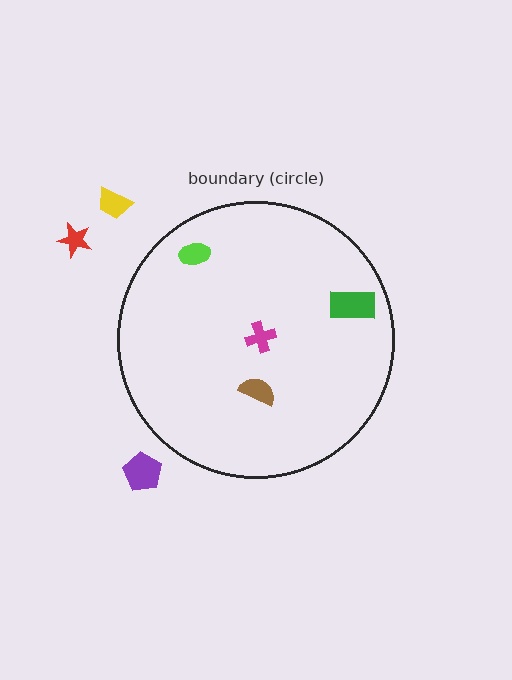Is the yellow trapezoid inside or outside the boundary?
Outside.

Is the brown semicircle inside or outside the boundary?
Inside.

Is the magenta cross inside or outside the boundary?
Inside.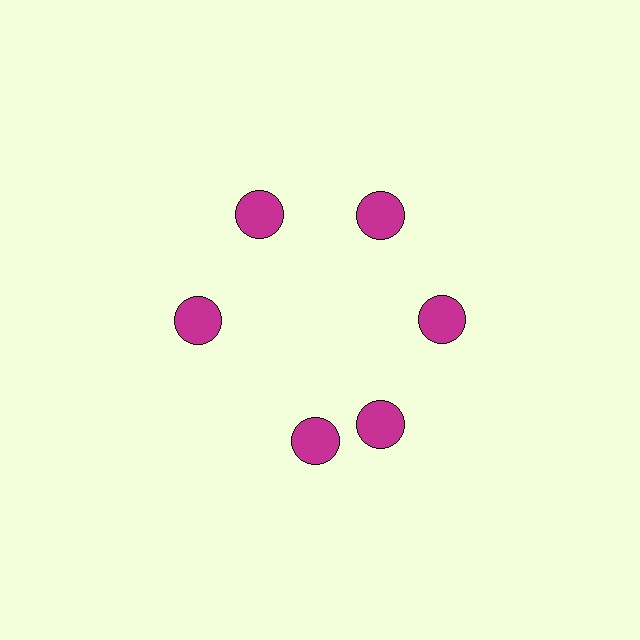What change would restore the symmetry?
The symmetry would be restored by rotating it back into even spacing with its neighbors so that all 6 circles sit at equal angles and equal distance from the center.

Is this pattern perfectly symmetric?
No. The 6 magenta circles are arranged in a ring, but one element near the 7 o'clock position is rotated out of alignment along the ring, breaking the 6-fold rotational symmetry.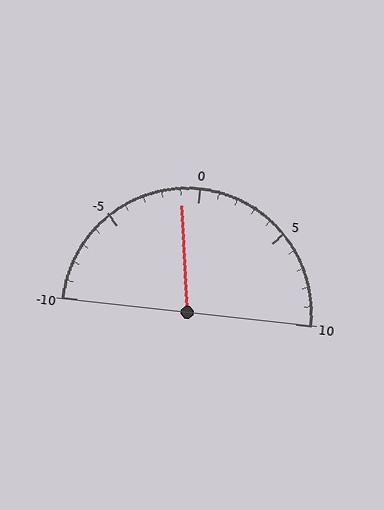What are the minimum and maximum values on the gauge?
The gauge ranges from -10 to 10.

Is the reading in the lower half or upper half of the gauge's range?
The reading is in the lower half of the range (-10 to 10).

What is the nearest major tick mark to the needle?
The nearest major tick mark is 0.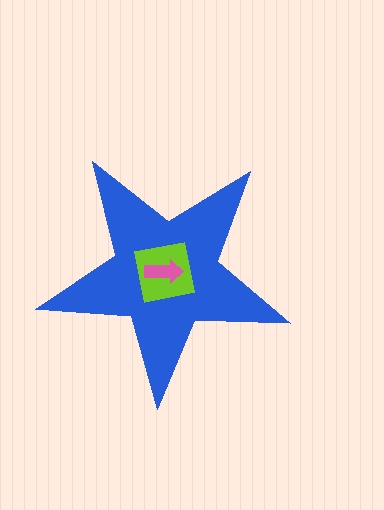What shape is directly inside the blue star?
The lime square.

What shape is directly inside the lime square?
The pink arrow.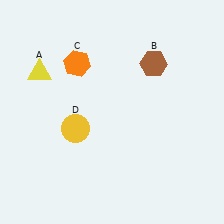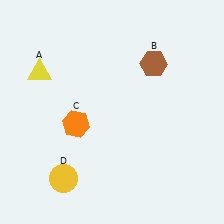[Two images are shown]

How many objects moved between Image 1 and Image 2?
2 objects moved between the two images.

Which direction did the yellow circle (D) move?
The yellow circle (D) moved down.